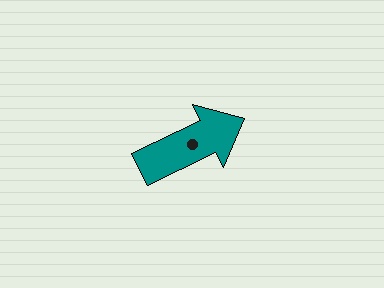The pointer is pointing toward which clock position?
Roughly 2 o'clock.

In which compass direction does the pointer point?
Northeast.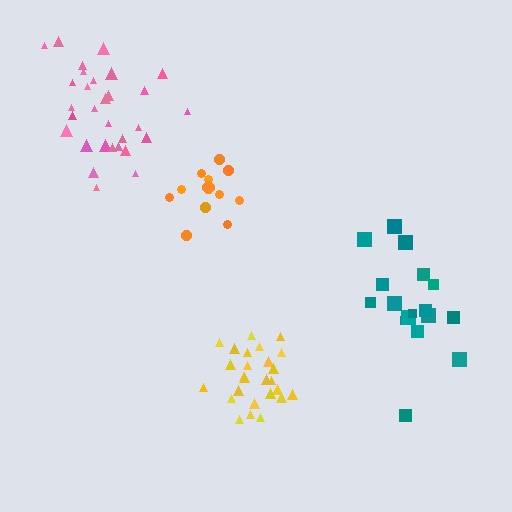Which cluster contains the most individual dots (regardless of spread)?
Pink (30).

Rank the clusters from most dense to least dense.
yellow, orange, pink, teal.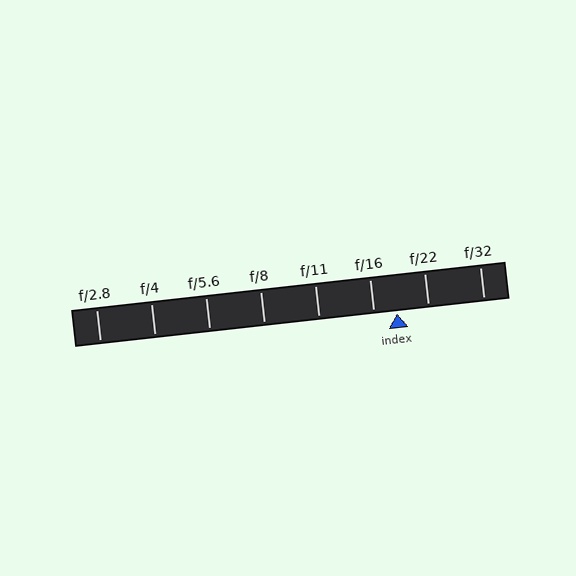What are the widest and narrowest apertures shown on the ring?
The widest aperture shown is f/2.8 and the narrowest is f/32.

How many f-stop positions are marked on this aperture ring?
There are 8 f-stop positions marked.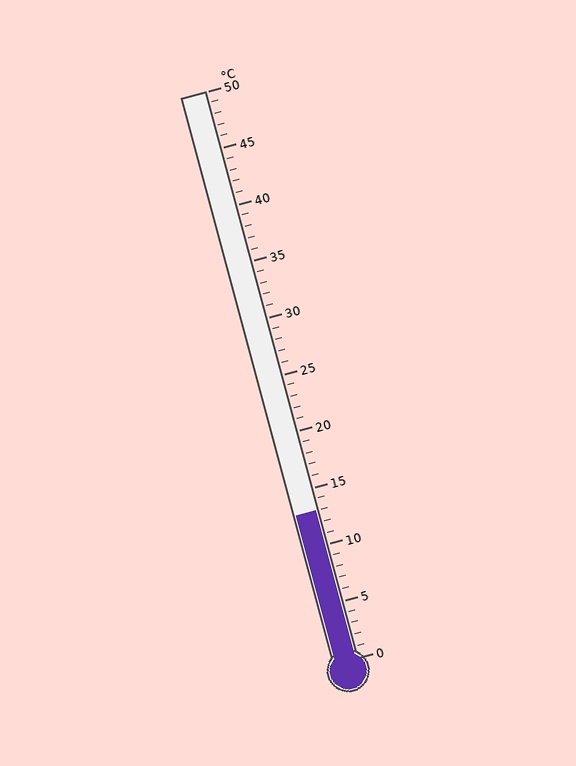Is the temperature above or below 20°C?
The temperature is below 20°C.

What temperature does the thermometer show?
The thermometer shows approximately 13°C.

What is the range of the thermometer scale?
The thermometer scale ranges from 0°C to 50°C.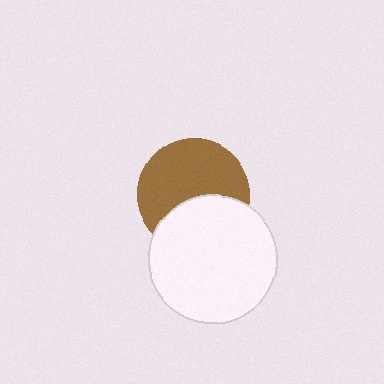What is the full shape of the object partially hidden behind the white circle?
The partially hidden object is a brown circle.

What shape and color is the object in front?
The object in front is a white circle.